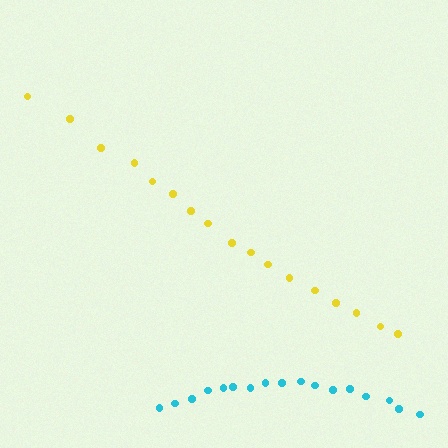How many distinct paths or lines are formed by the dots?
There are 2 distinct paths.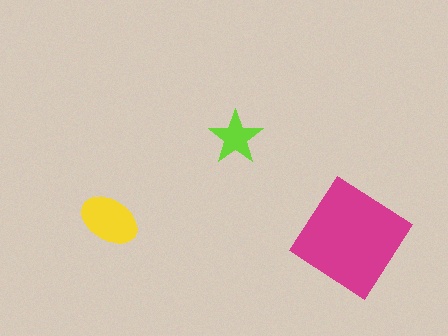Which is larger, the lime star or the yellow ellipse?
The yellow ellipse.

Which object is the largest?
The magenta diamond.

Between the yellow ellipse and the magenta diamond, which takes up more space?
The magenta diamond.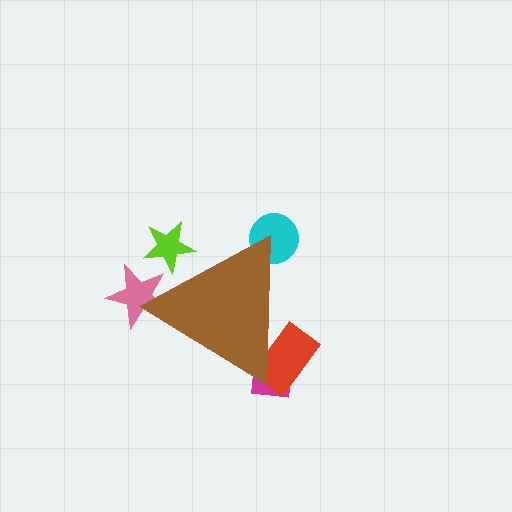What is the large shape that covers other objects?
A brown triangle.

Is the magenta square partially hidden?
Yes, the magenta square is partially hidden behind the brown triangle.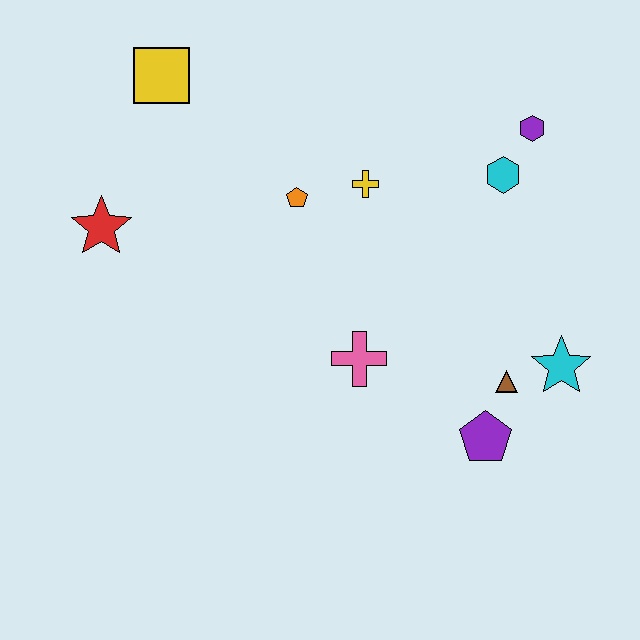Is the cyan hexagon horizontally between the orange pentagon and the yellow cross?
No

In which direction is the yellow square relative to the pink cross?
The yellow square is above the pink cross.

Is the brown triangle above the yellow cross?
No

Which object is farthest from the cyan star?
The yellow square is farthest from the cyan star.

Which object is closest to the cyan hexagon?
The purple hexagon is closest to the cyan hexagon.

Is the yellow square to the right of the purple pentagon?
No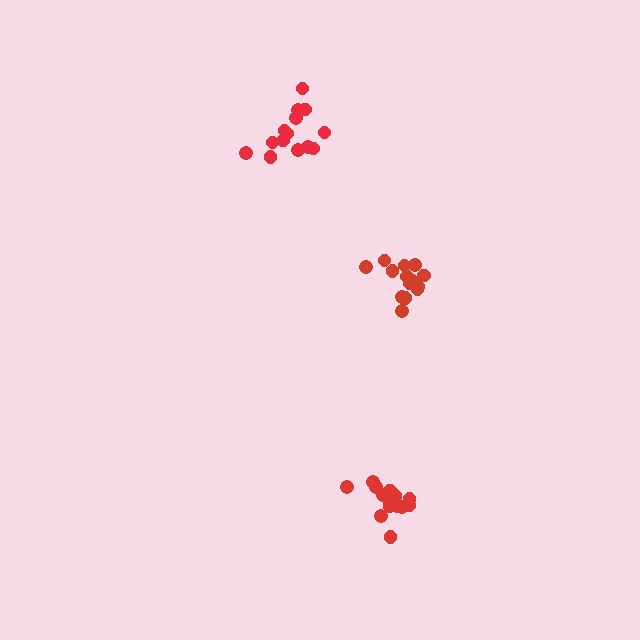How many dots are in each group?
Group 1: 15 dots, Group 2: 16 dots, Group 3: 14 dots (45 total).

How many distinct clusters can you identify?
There are 3 distinct clusters.